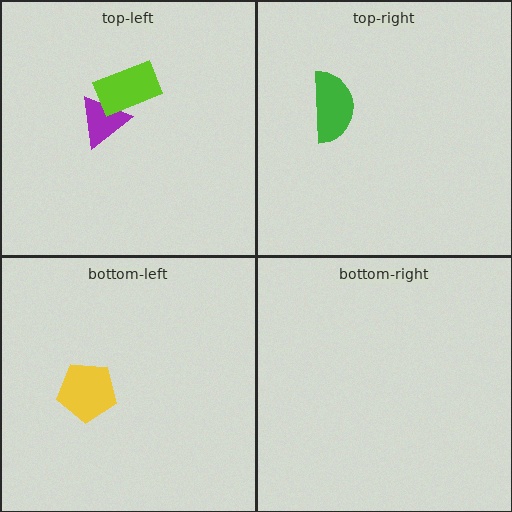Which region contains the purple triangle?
The top-left region.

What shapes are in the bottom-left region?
The yellow pentagon.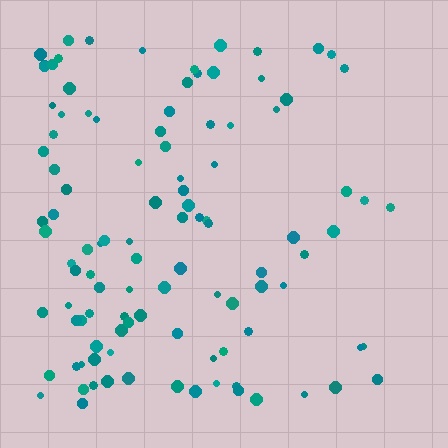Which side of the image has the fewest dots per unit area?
The right.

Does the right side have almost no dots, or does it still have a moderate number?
Still a moderate number, just noticeably fewer than the left.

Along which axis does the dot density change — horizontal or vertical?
Horizontal.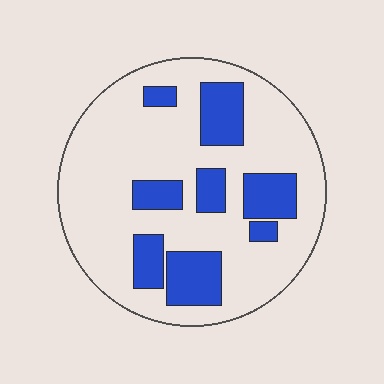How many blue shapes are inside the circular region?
8.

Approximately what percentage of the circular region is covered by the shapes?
Approximately 25%.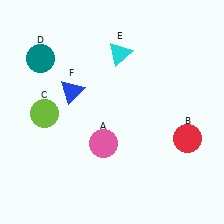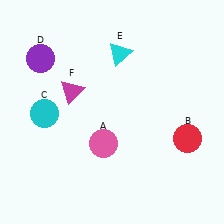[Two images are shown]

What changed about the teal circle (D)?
In Image 1, D is teal. In Image 2, it changed to purple.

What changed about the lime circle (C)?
In Image 1, C is lime. In Image 2, it changed to cyan.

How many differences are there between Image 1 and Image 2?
There are 3 differences between the two images.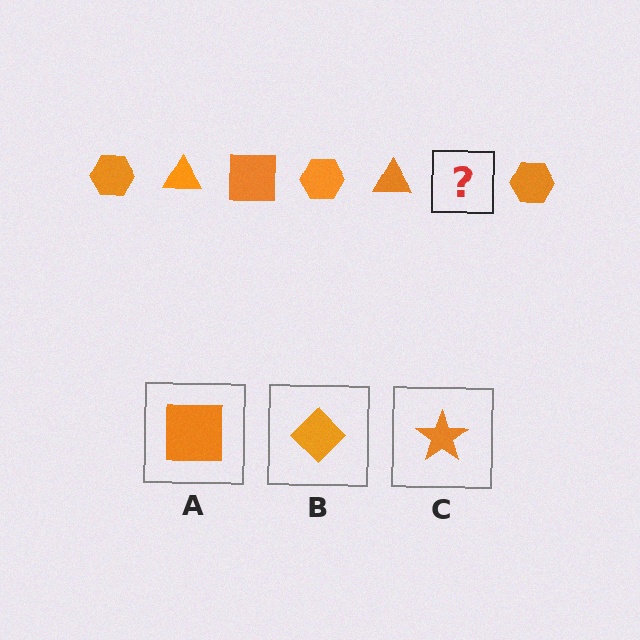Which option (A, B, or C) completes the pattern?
A.